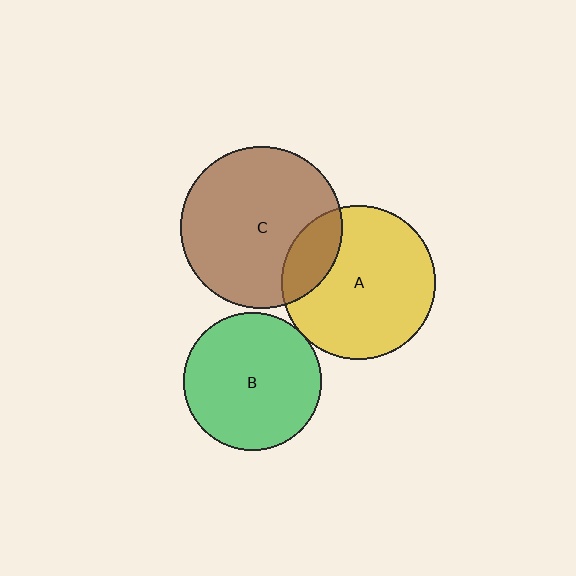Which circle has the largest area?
Circle C (brown).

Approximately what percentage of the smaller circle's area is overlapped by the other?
Approximately 20%.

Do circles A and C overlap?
Yes.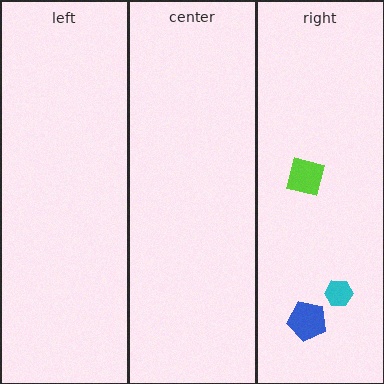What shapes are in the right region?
The blue pentagon, the lime square, the cyan hexagon.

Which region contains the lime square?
The right region.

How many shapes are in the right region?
3.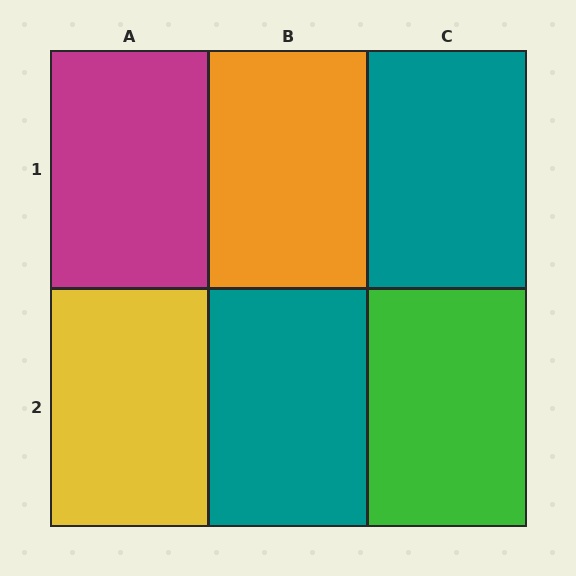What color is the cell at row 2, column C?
Green.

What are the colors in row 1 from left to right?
Magenta, orange, teal.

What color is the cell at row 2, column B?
Teal.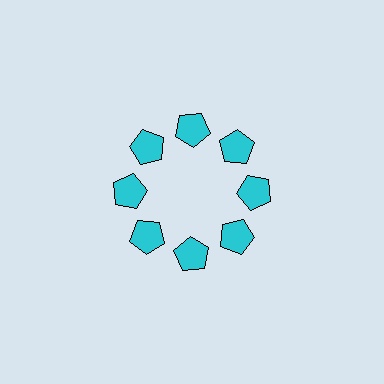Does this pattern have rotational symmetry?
Yes, this pattern has 8-fold rotational symmetry. It looks the same after rotating 45 degrees around the center.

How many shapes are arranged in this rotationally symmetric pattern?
There are 8 shapes, arranged in 8 groups of 1.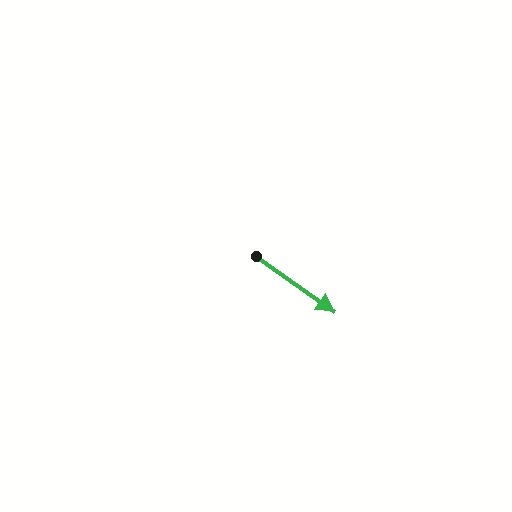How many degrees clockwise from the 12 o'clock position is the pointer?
Approximately 125 degrees.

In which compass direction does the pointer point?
Southeast.